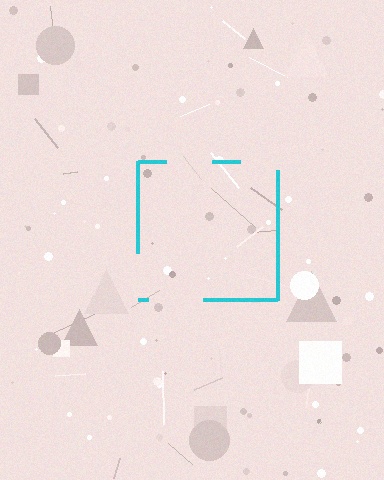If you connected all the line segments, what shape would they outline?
They would outline a square.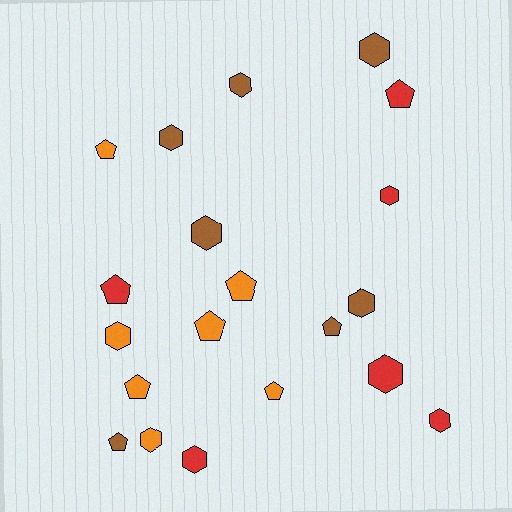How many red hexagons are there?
There are 4 red hexagons.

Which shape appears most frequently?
Hexagon, with 11 objects.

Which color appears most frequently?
Orange, with 7 objects.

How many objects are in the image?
There are 20 objects.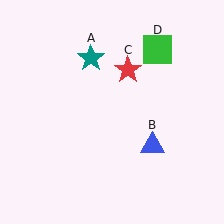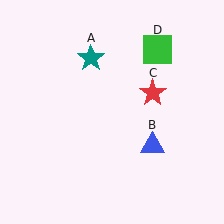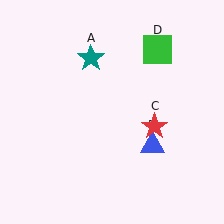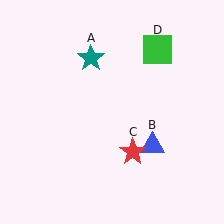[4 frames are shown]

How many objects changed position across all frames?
1 object changed position: red star (object C).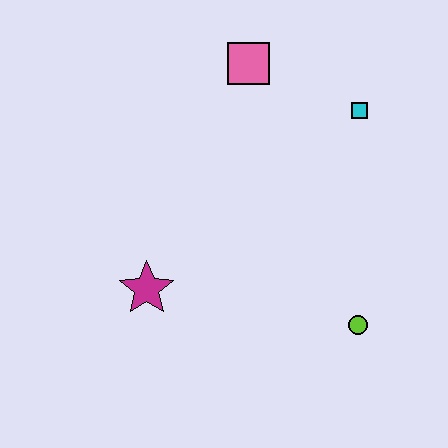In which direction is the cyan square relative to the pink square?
The cyan square is to the right of the pink square.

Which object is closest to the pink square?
The cyan square is closest to the pink square.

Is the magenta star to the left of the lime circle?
Yes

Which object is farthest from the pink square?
The lime circle is farthest from the pink square.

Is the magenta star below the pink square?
Yes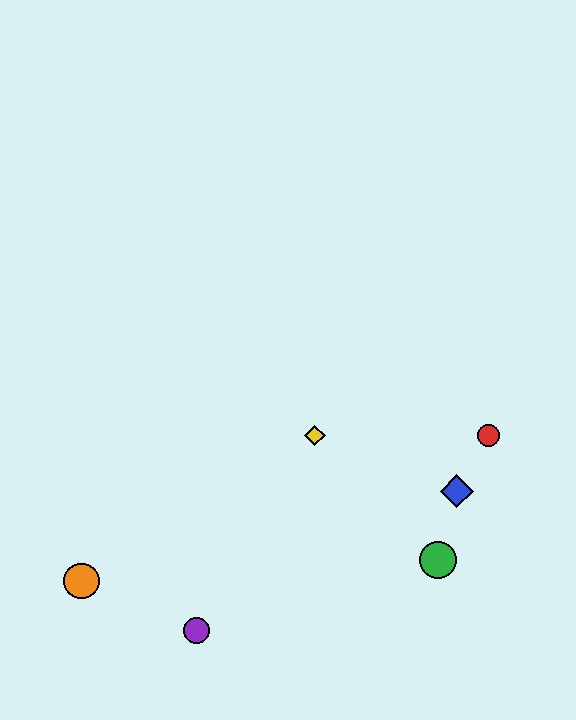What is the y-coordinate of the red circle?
The red circle is at y≈435.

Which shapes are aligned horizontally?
The red circle, the yellow diamond are aligned horizontally.